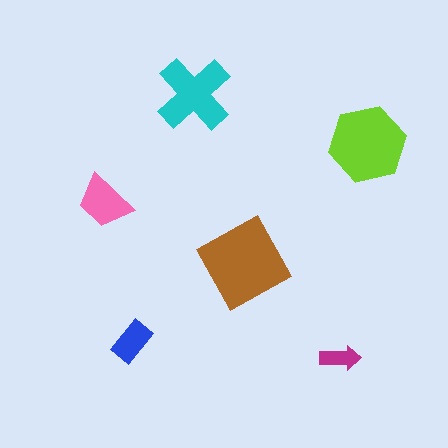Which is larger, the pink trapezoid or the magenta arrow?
The pink trapezoid.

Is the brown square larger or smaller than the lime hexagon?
Larger.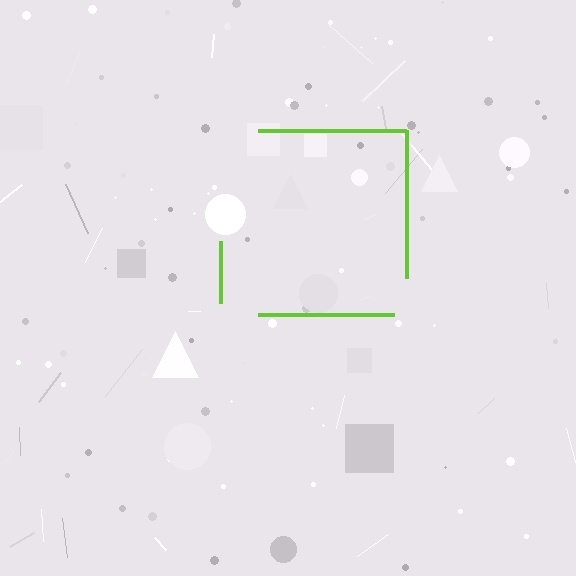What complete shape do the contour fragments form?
The contour fragments form a square.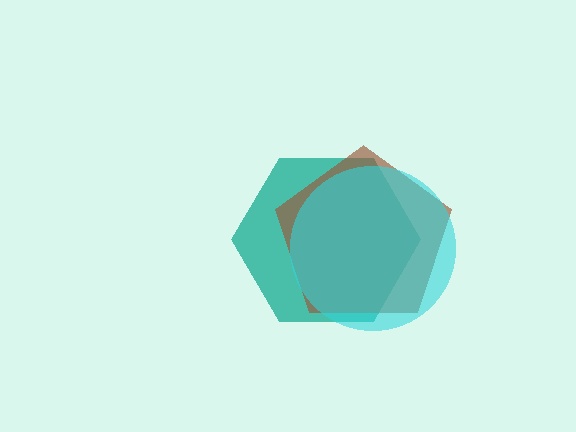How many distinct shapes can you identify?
There are 3 distinct shapes: a teal hexagon, a brown pentagon, a cyan circle.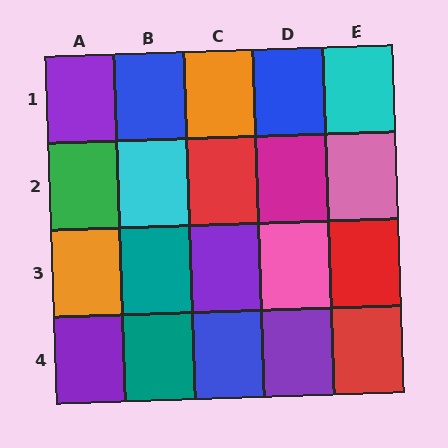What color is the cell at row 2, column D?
Magenta.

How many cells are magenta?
1 cell is magenta.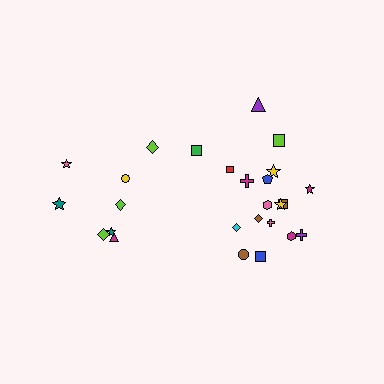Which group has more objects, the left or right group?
The right group.